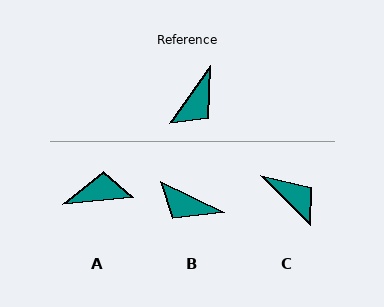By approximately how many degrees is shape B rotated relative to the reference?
Approximately 81 degrees clockwise.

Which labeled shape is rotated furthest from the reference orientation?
A, about 131 degrees away.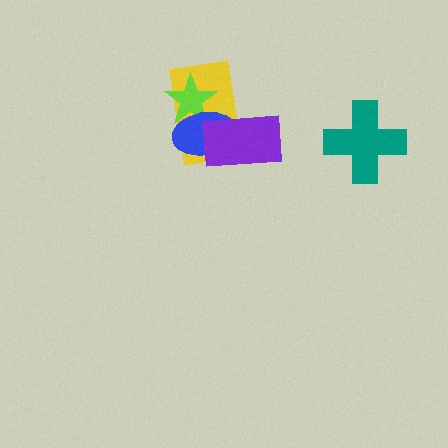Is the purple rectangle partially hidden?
No, no other shape covers it.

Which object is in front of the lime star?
The blue ellipse is in front of the lime star.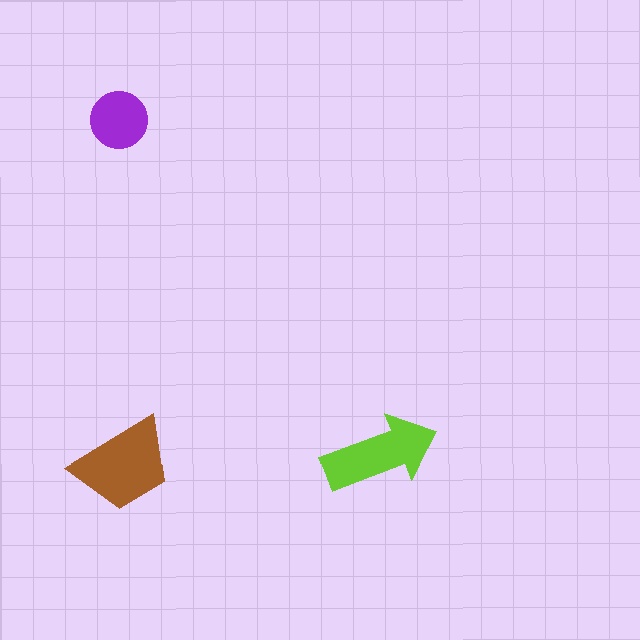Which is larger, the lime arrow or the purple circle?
The lime arrow.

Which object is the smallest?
The purple circle.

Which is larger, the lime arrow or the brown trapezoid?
The brown trapezoid.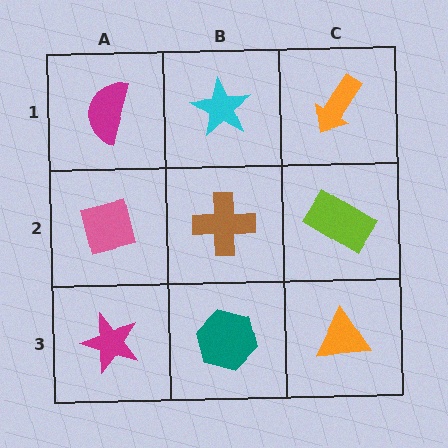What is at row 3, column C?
An orange triangle.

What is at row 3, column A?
A magenta star.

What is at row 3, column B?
A teal hexagon.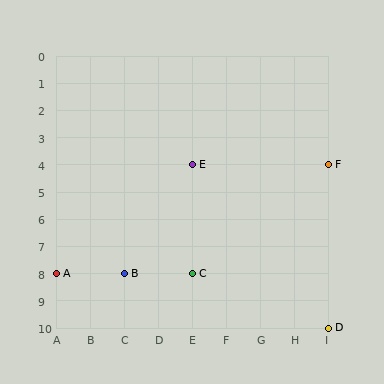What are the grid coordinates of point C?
Point C is at grid coordinates (E, 8).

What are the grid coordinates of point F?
Point F is at grid coordinates (I, 4).